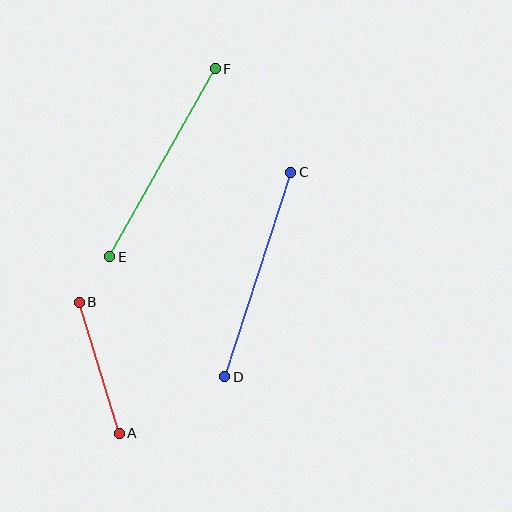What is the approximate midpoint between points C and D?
The midpoint is at approximately (258, 274) pixels.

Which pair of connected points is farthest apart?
Points E and F are farthest apart.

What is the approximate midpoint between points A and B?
The midpoint is at approximately (99, 368) pixels.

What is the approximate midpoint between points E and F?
The midpoint is at approximately (162, 163) pixels.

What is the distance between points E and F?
The distance is approximately 215 pixels.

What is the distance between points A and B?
The distance is approximately 137 pixels.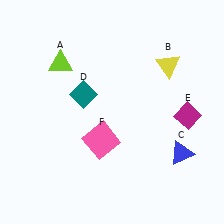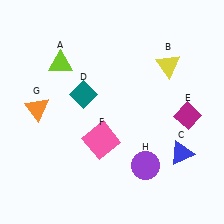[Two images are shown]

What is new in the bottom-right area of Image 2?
A purple circle (H) was added in the bottom-right area of Image 2.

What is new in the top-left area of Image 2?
An orange triangle (G) was added in the top-left area of Image 2.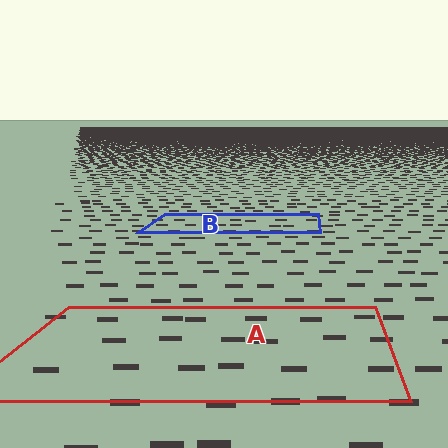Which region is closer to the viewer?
Region A is closer. The texture elements there are larger and more spread out.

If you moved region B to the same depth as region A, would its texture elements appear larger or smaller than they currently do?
They would appear larger. At a closer depth, the same texture elements are projected at a bigger on-screen size.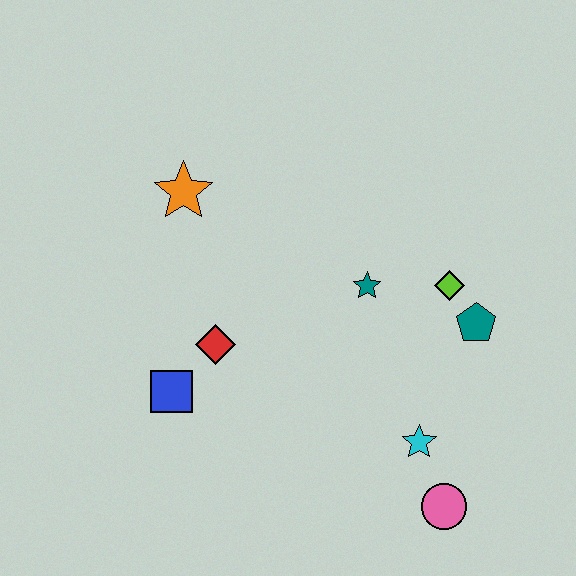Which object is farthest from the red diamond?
The pink circle is farthest from the red diamond.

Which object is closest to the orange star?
The red diamond is closest to the orange star.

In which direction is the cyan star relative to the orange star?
The cyan star is below the orange star.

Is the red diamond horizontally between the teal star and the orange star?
Yes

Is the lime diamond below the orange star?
Yes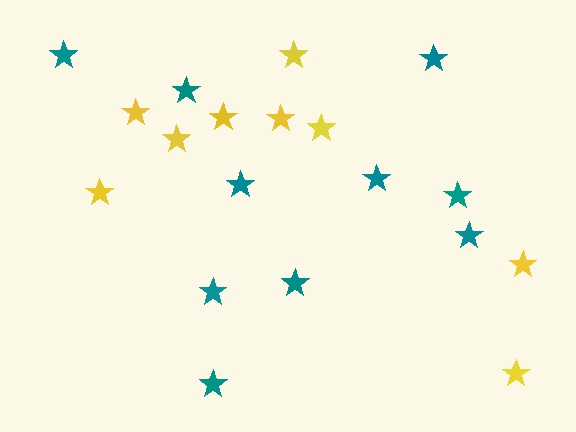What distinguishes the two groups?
There are 2 groups: one group of yellow stars (9) and one group of teal stars (10).